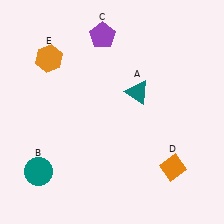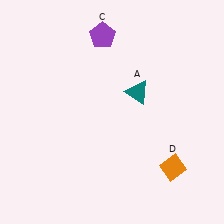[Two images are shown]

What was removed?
The orange hexagon (E), the teal circle (B) were removed in Image 2.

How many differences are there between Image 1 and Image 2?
There are 2 differences between the two images.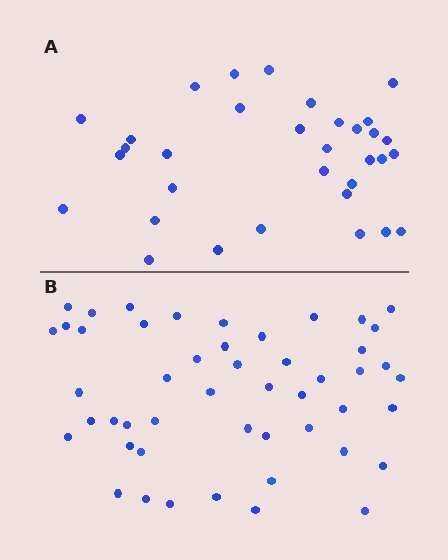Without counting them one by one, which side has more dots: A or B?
Region B (the bottom region) has more dots.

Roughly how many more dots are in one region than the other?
Region B has approximately 15 more dots than region A.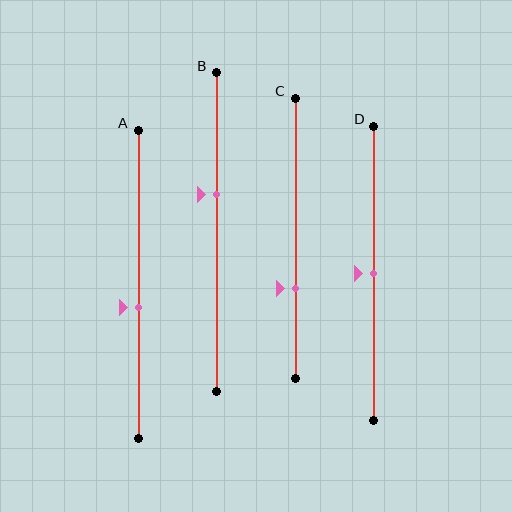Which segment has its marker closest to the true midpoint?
Segment D has its marker closest to the true midpoint.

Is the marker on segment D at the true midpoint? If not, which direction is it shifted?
Yes, the marker on segment D is at the true midpoint.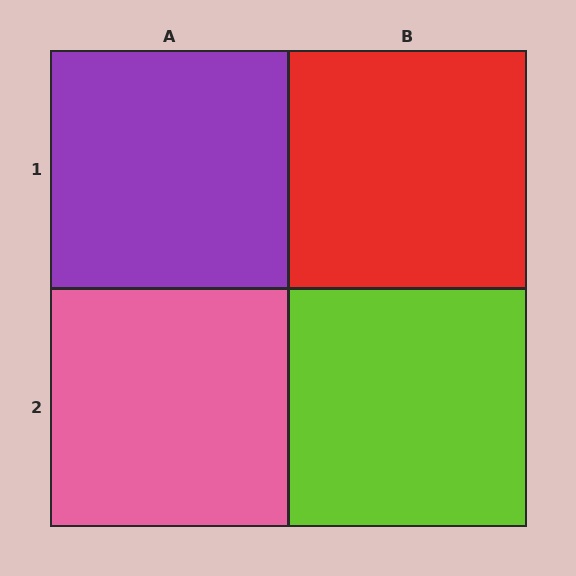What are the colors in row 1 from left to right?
Purple, red.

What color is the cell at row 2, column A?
Pink.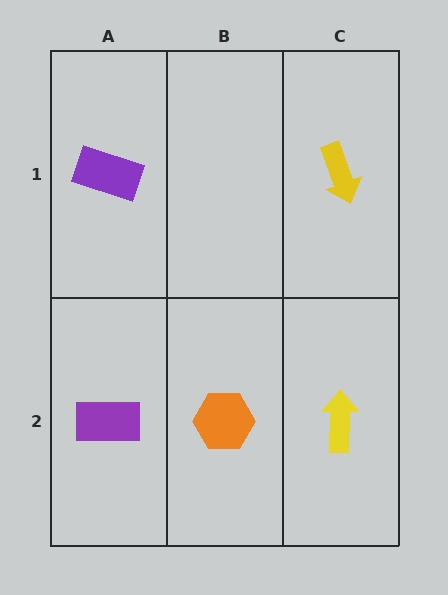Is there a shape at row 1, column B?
No, that cell is empty.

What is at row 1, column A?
A purple rectangle.